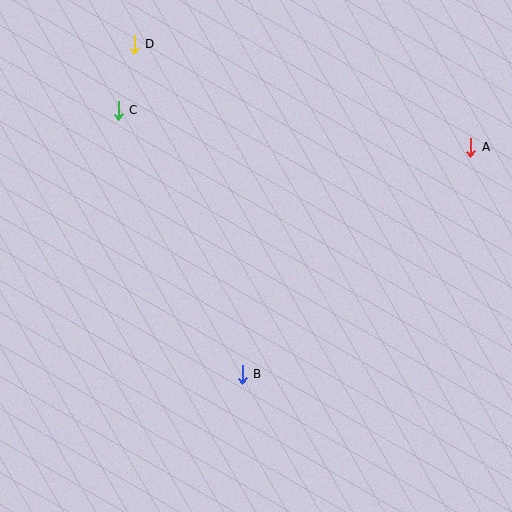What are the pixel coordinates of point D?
Point D is at (134, 44).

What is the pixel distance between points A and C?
The distance between A and C is 355 pixels.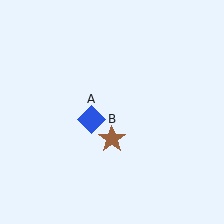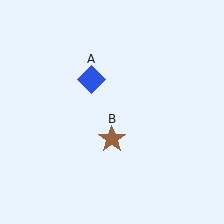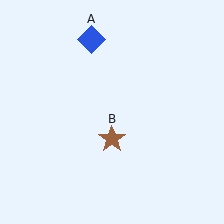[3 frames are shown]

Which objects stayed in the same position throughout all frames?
Brown star (object B) remained stationary.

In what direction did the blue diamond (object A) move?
The blue diamond (object A) moved up.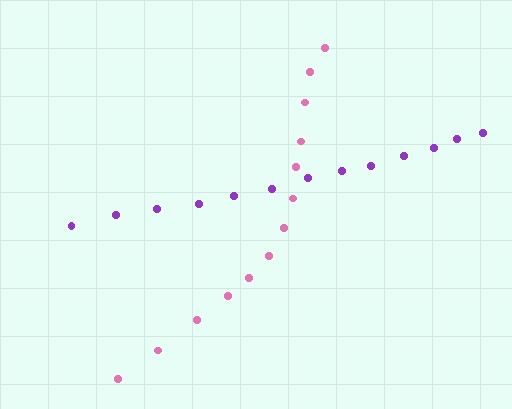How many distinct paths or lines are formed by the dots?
There are 2 distinct paths.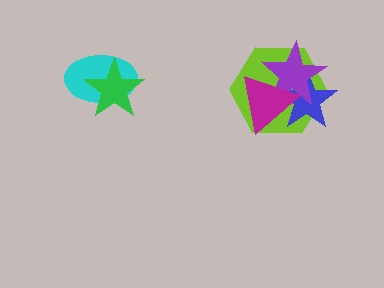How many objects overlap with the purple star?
3 objects overlap with the purple star.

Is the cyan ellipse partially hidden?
Yes, it is partially covered by another shape.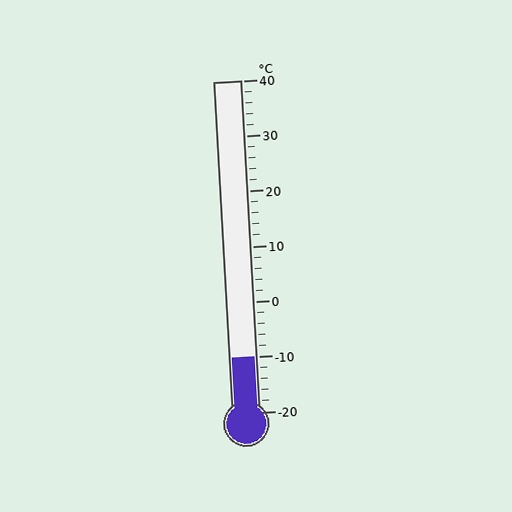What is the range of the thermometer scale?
The thermometer scale ranges from -20°C to 40°C.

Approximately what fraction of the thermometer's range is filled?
The thermometer is filled to approximately 15% of its range.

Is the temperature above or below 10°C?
The temperature is below 10°C.